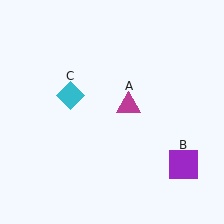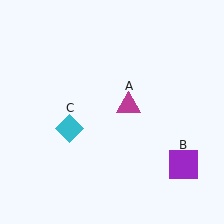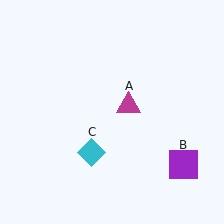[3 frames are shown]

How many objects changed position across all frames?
1 object changed position: cyan diamond (object C).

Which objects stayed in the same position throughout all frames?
Magenta triangle (object A) and purple square (object B) remained stationary.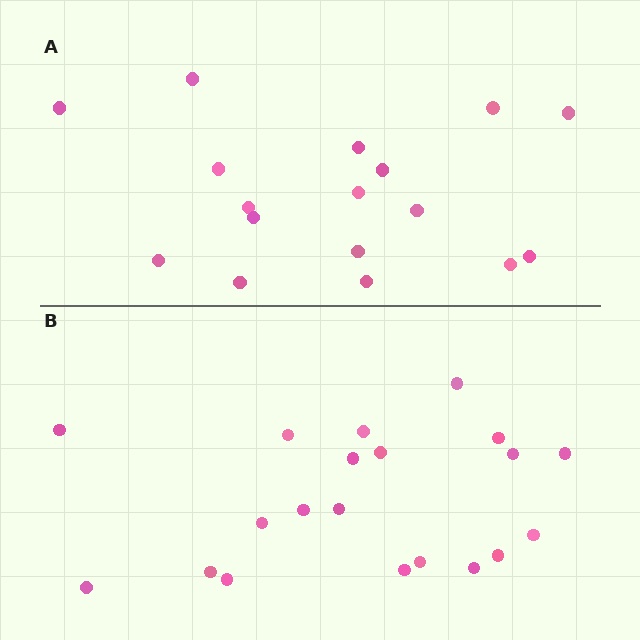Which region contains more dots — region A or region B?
Region B (the bottom region) has more dots.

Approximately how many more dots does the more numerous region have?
Region B has just a few more — roughly 2 or 3 more dots than region A.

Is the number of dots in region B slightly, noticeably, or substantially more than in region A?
Region B has only slightly more — the two regions are fairly close. The ratio is roughly 1.2 to 1.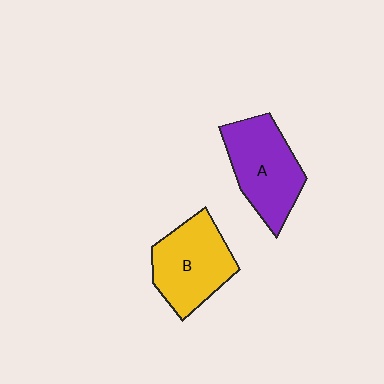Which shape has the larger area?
Shape A (purple).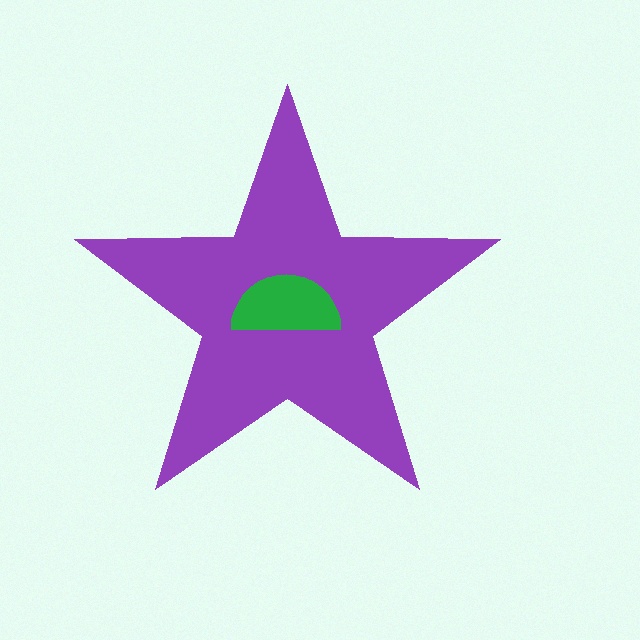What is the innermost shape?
The green semicircle.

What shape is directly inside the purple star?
The green semicircle.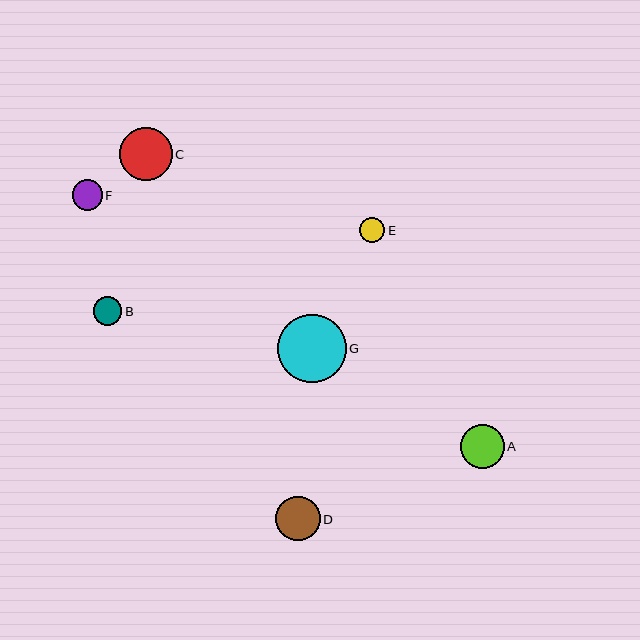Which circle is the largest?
Circle G is the largest with a size of approximately 69 pixels.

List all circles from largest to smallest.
From largest to smallest: G, C, D, A, F, B, E.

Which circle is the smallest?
Circle E is the smallest with a size of approximately 25 pixels.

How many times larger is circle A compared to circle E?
Circle A is approximately 1.7 times the size of circle E.